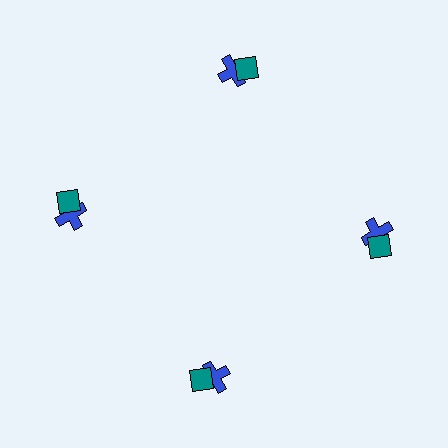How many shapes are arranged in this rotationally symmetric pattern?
There are 8 shapes, arranged in 4 groups of 2.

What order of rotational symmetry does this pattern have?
This pattern has 4-fold rotational symmetry.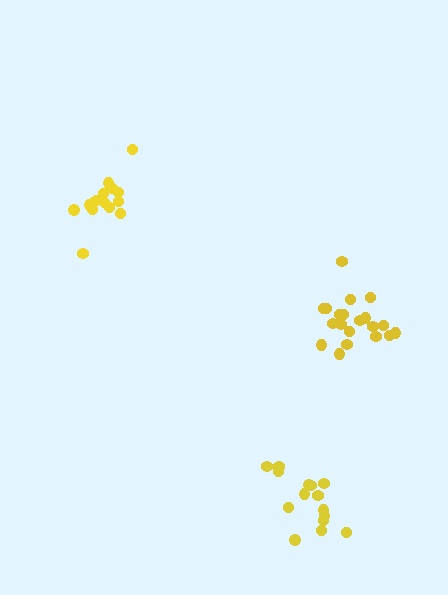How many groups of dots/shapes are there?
There are 3 groups.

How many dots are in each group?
Group 1: 20 dots, Group 2: 15 dots, Group 3: 15 dots (50 total).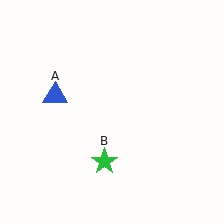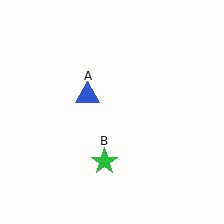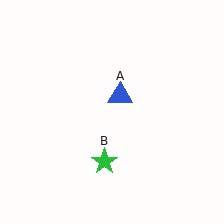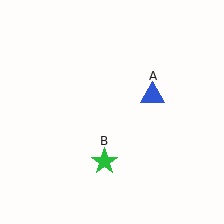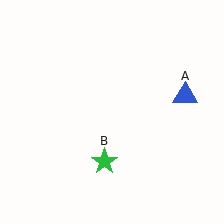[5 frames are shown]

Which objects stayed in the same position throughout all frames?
Green star (object B) remained stationary.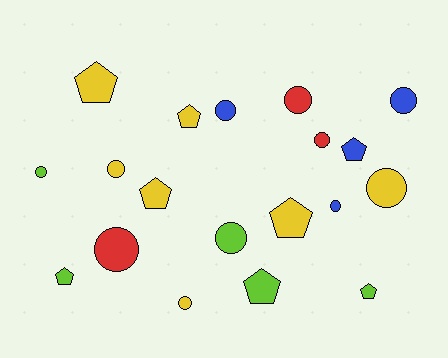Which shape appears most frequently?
Circle, with 11 objects.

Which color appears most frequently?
Yellow, with 7 objects.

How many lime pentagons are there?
There are 3 lime pentagons.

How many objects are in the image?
There are 19 objects.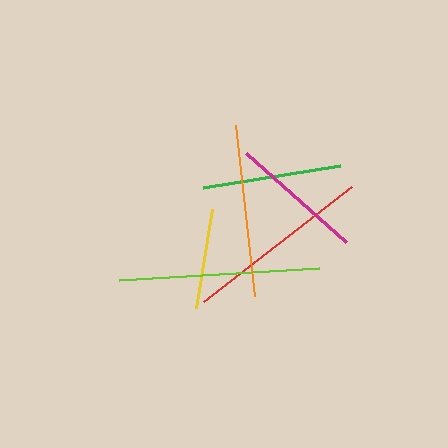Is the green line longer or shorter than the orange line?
The orange line is longer than the green line.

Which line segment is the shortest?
The yellow line is the shortest at approximately 100 pixels.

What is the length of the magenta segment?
The magenta segment is approximately 134 pixels long.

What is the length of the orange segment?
The orange segment is approximately 172 pixels long.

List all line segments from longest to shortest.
From longest to shortest: lime, red, orange, green, magenta, yellow.